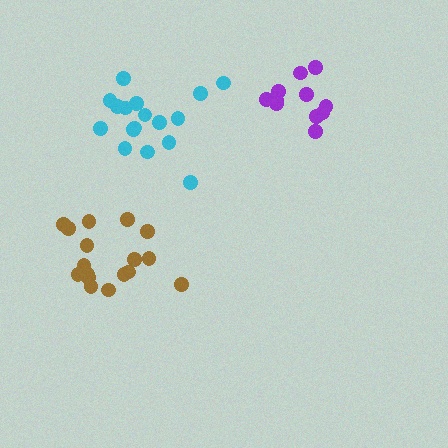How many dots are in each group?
Group 1: 17 dots, Group 2: 17 dots, Group 3: 11 dots (45 total).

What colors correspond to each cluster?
The clusters are colored: brown, cyan, purple.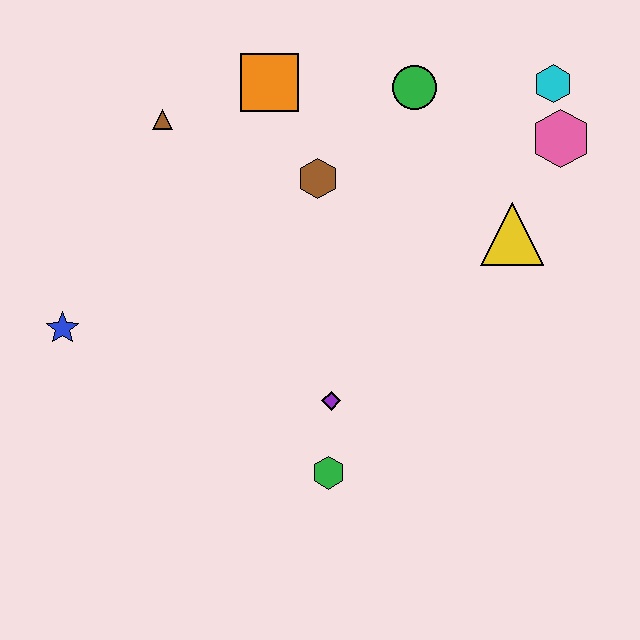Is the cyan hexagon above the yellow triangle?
Yes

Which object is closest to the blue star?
The brown triangle is closest to the blue star.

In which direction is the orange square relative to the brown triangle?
The orange square is to the right of the brown triangle.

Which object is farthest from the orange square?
The green hexagon is farthest from the orange square.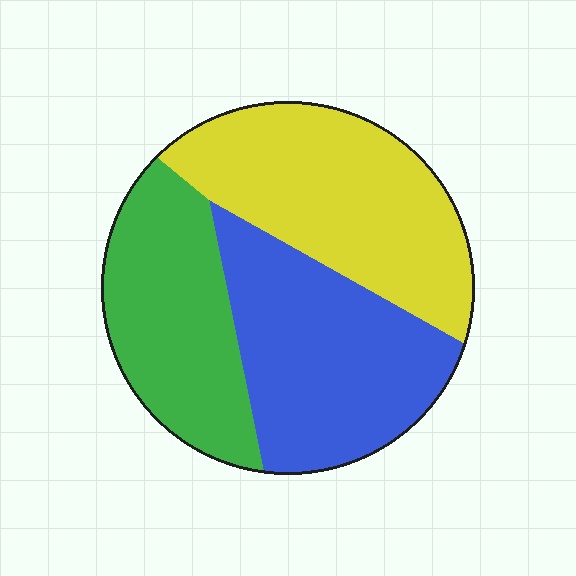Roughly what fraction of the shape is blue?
Blue covers 35% of the shape.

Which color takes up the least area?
Green, at roughly 30%.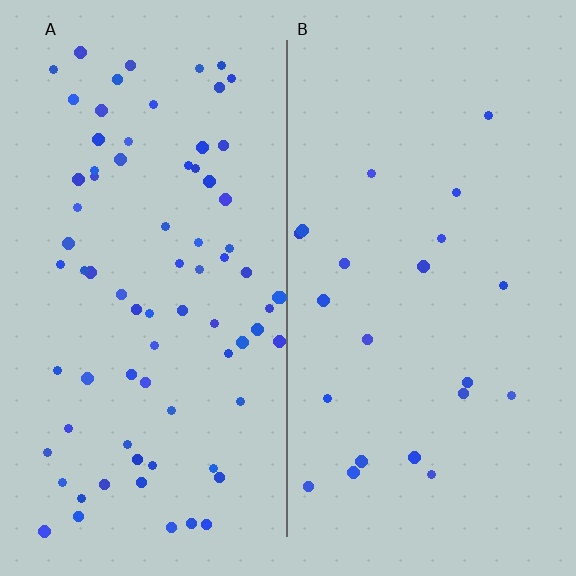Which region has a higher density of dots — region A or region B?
A (the left).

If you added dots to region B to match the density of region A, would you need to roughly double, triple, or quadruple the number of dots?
Approximately quadruple.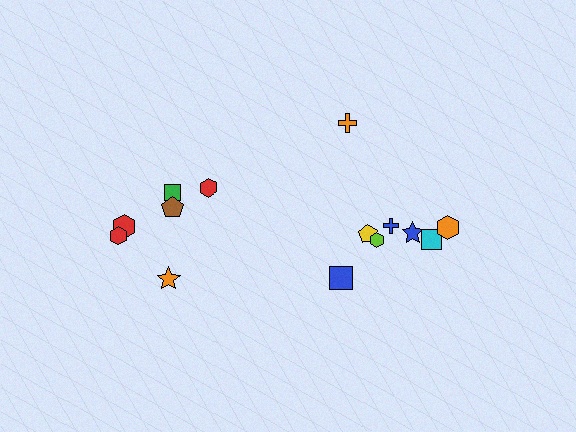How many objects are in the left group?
There are 6 objects.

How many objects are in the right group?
There are 8 objects.